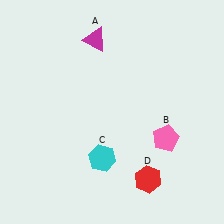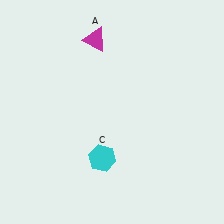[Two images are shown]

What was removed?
The red hexagon (D), the pink pentagon (B) were removed in Image 2.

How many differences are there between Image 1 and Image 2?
There are 2 differences between the two images.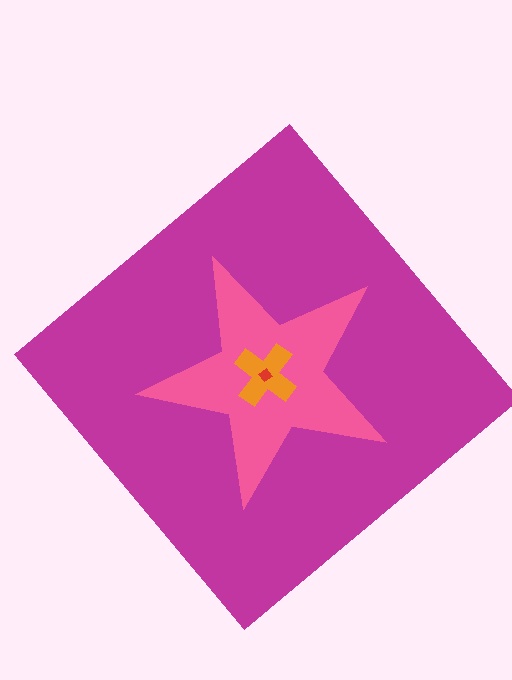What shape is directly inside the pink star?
The orange cross.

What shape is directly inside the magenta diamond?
The pink star.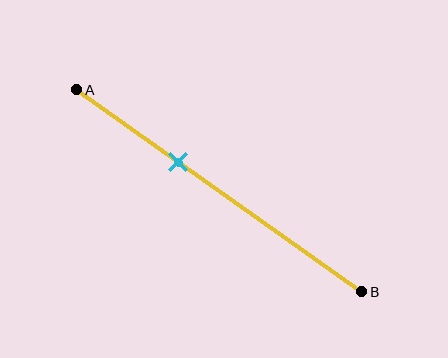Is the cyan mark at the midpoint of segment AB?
No, the mark is at about 35% from A, not at the 50% midpoint.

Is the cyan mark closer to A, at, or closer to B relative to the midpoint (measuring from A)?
The cyan mark is closer to point A than the midpoint of segment AB.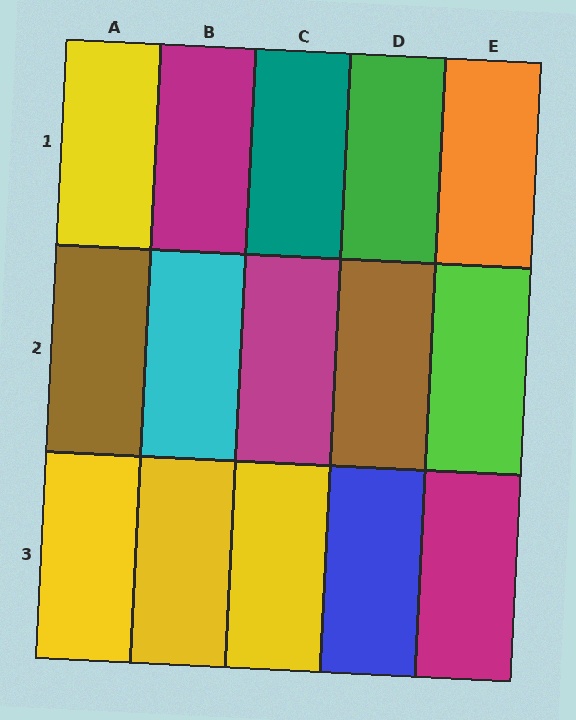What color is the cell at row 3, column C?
Yellow.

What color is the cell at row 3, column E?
Magenta.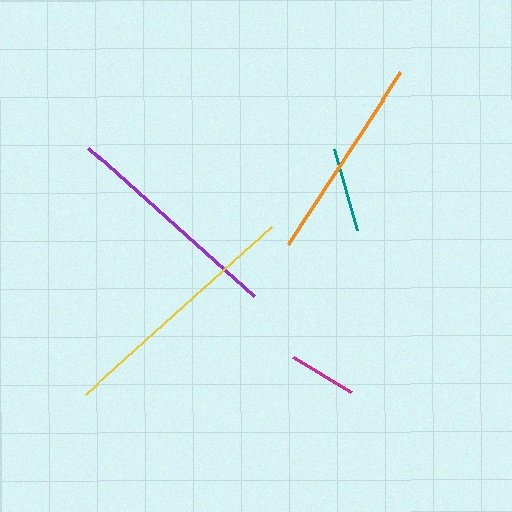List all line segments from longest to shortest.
From longest to shortest: yellow, purple, orange, teal, magenta.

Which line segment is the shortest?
The magenta line is the shortest at approximately 67 pixels.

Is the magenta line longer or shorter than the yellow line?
The yellow line is longer than the magenta line.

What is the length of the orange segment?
The orange segment is approximately 206 pixels long.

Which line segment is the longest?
The yellow line is the longest at approximately 249 pixels.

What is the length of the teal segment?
The teal segment is approximately 84 pixels long.